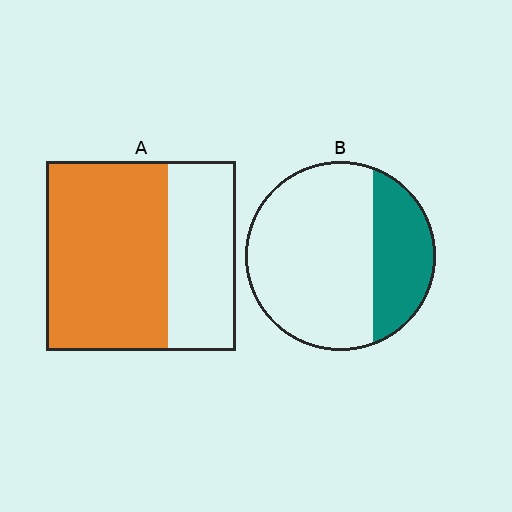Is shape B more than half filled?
No.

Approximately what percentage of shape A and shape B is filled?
A is approximately 65% and B is approximately 30%.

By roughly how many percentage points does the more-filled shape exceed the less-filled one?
By roughly 35 percentage points (A over B).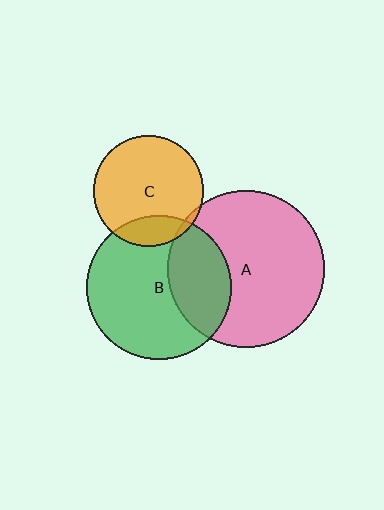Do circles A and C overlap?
Yes.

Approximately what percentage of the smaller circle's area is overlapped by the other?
Approximately 5%.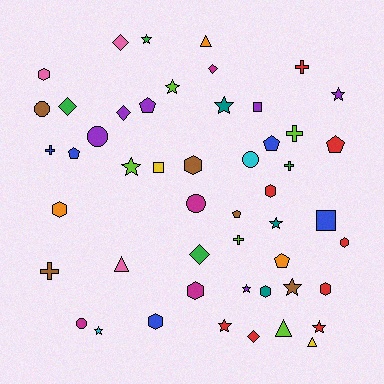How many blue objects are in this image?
There are 5 blue objects.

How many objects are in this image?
There are 50 objects.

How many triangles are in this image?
There are 4 triangles.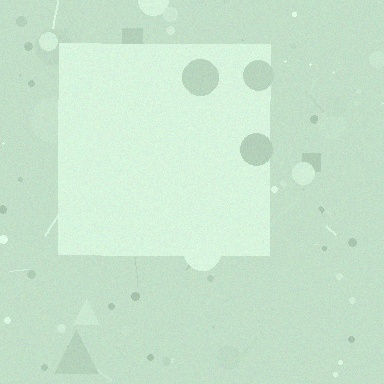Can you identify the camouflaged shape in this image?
The camouflaged shape is a square.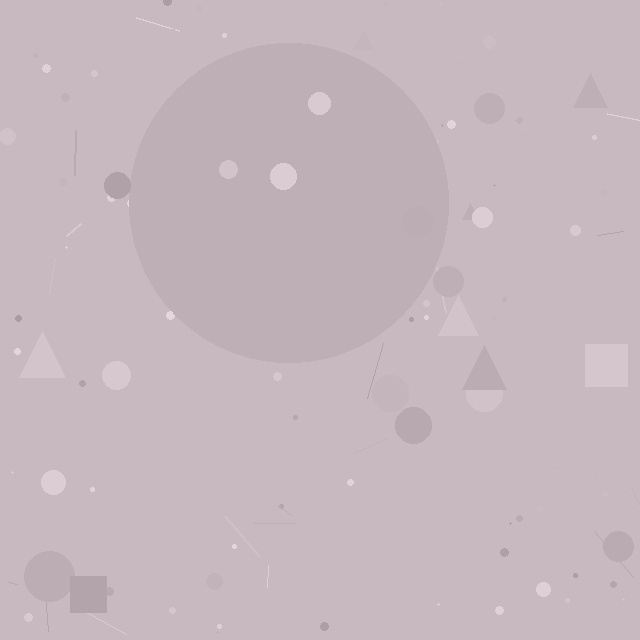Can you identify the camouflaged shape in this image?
The camouflaged shape is a circle.